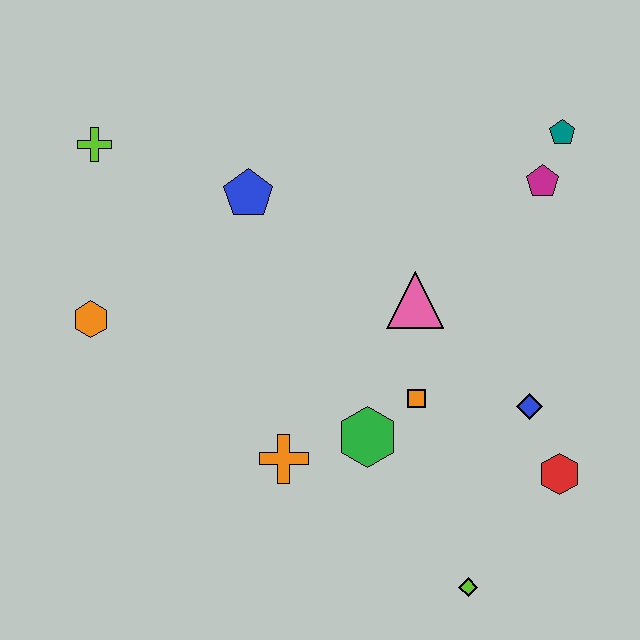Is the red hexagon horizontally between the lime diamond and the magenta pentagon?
No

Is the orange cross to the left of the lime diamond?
Yes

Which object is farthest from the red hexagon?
The lime cross is farthest from the red hexagon.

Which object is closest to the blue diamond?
The red hexagon is closest to the blue diamond.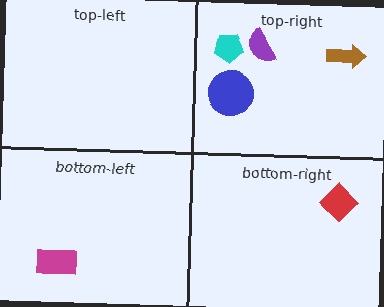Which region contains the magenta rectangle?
The bottom-left region.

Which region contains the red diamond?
The bottom-right region.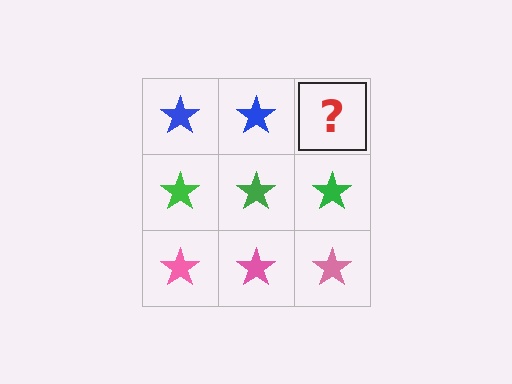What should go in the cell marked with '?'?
The missing cell should contain a blue star.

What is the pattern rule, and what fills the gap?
The rule is that each row has a consistent color. The gap should be filled with a blue star.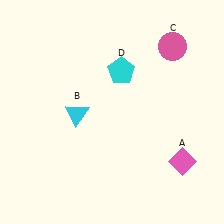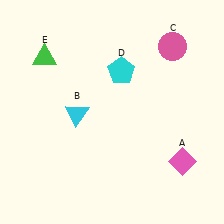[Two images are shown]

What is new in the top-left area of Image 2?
A green triangle (E) was added in the top-left area of Image 2.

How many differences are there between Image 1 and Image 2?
There is 1 difference between the two images.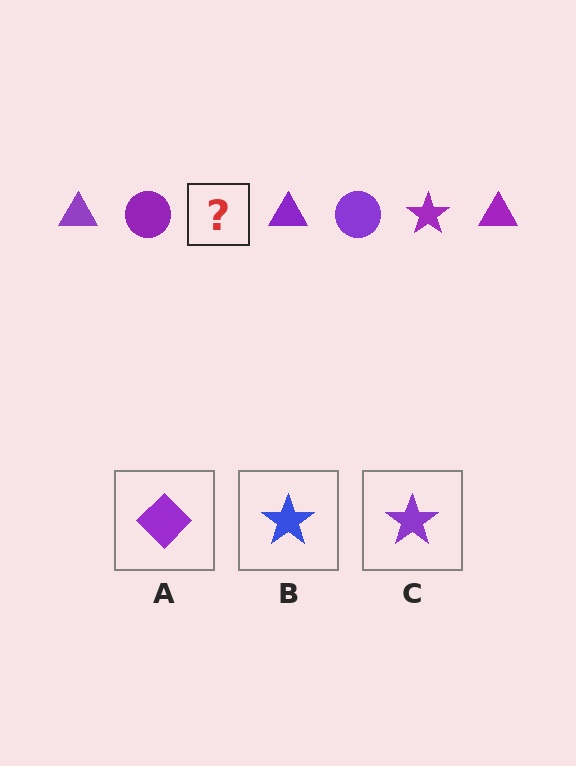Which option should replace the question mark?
Option C.